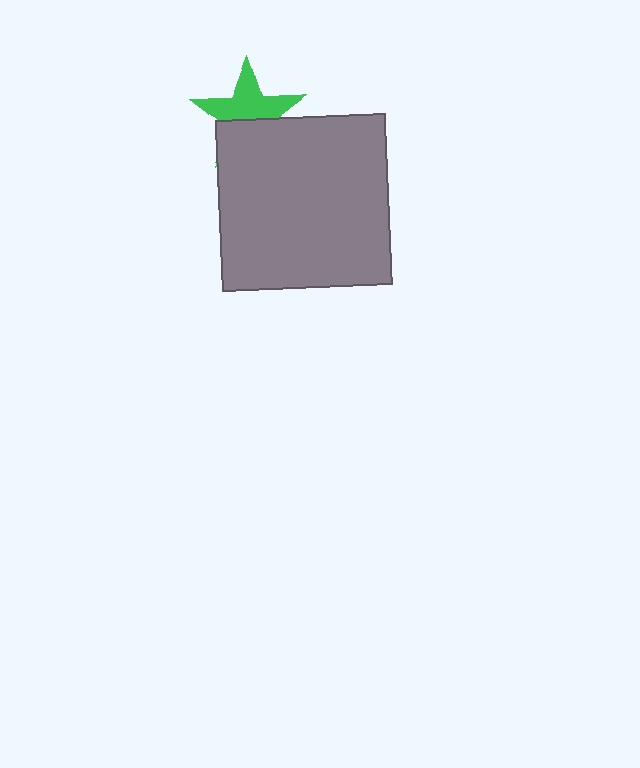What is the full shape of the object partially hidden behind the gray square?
The partially hidden object is a green star.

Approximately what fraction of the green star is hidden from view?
Roughly 43% of the green star is hidden behind the gray square.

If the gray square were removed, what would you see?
You would see the complete green star.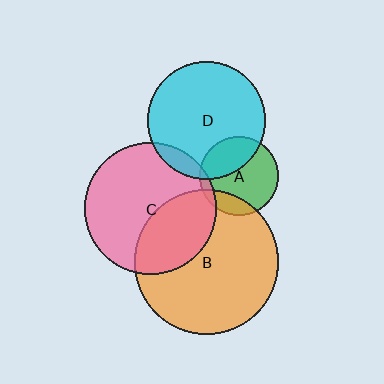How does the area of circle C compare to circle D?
Approximately 1.2 times.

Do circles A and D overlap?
Yes.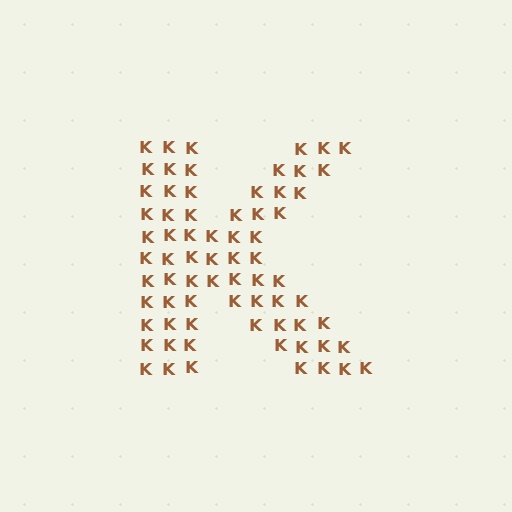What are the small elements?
The small elements are letter K's.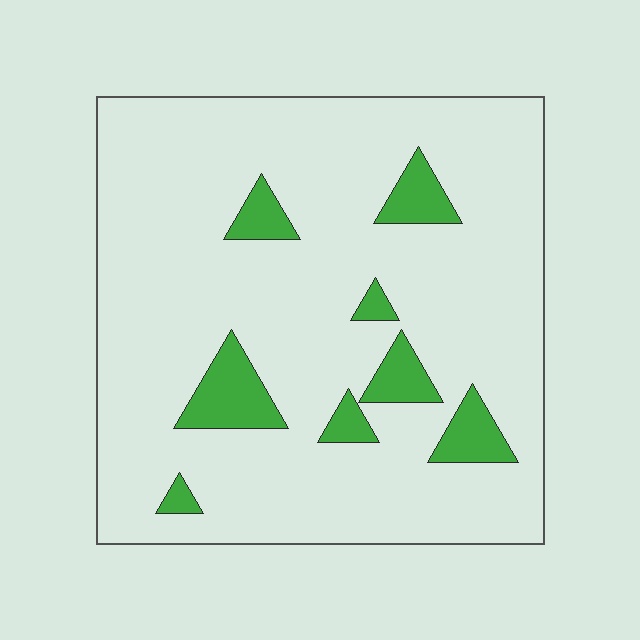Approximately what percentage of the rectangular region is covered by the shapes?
Approximately 10%.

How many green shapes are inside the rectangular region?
8.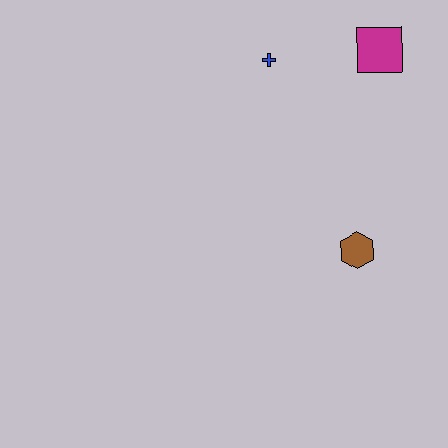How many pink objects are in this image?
There are no pink objects.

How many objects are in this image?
There are 3 objects.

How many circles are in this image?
There are no circles.